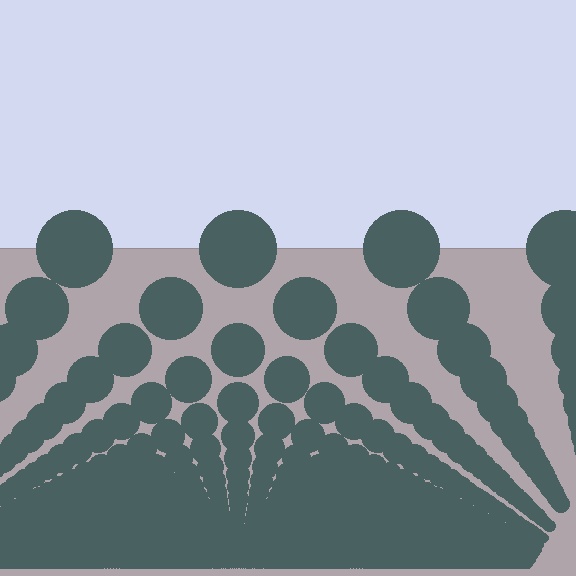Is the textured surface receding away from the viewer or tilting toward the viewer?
The surface appears to tilt toward the viewer. Texture elements get larger and sparser toward the top.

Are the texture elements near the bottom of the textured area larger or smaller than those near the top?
Smaller. The gradient is inverted — elements near the bottom are smaller and denser.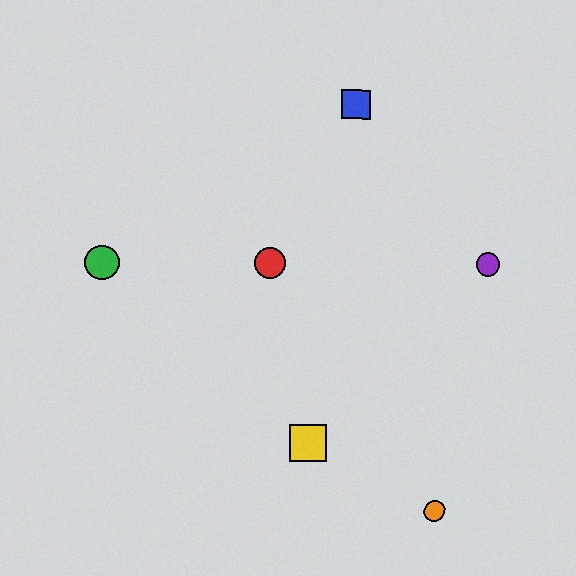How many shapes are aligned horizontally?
3 shapes (the red circle, the green circle, the purple circle) are aligned horizontally.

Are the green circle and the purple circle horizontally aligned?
Yes, both are at y≈262.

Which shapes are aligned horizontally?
The red circle, the green circle, the purple circle are aligned horizontally.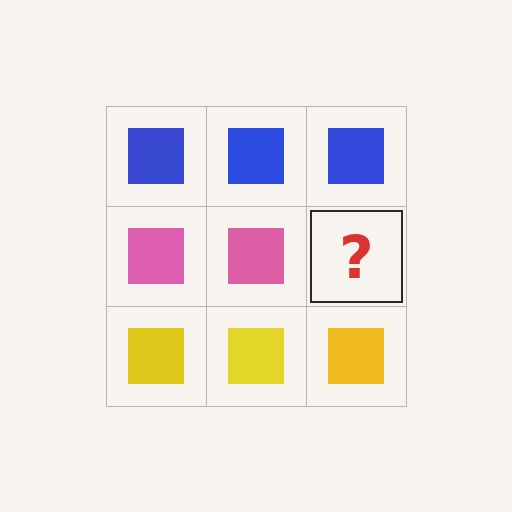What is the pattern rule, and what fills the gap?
The rule is that each row has a consistent color. The gap should be filled with a pink square.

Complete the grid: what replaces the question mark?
The question mark should be replaced with a pink square.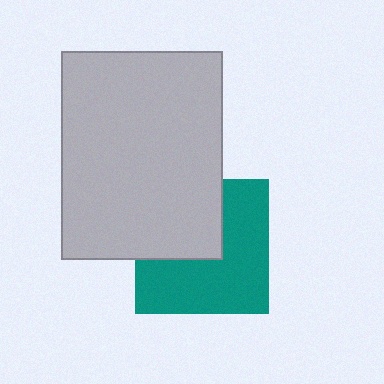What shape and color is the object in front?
The object in front is a light gray rectangle.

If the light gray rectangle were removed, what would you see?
You would see the complete teal square.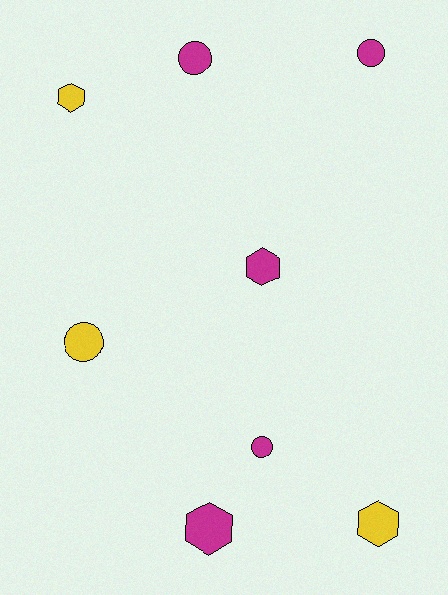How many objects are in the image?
There are 8 objects.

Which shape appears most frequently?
Hexagon, with 4 objects.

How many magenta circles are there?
There are 3 magenta circles.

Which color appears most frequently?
Magenta, with 5 objects.